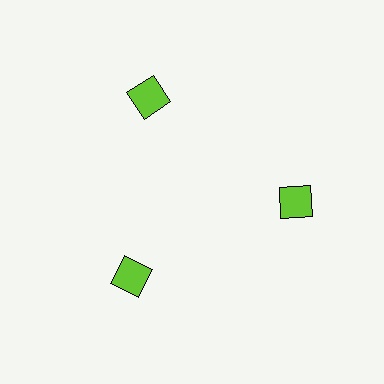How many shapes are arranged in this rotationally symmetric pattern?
There are 3 shapes, arranged in 3 groups of 1.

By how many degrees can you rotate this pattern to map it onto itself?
The pattern maps onto itself every 120 degrees of rotation.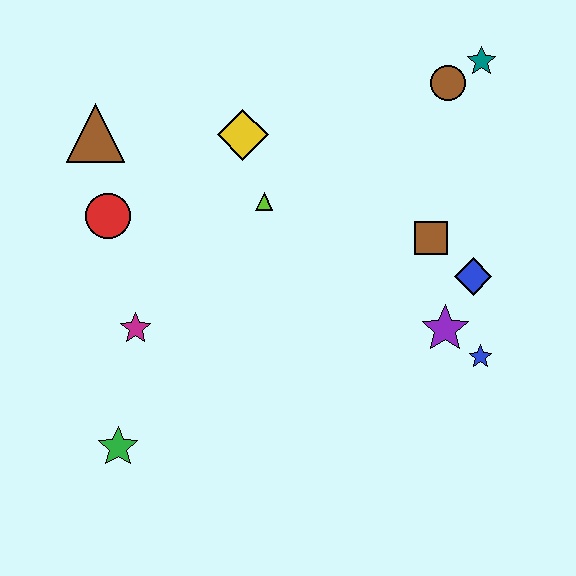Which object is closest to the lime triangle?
The yellow diamond is closest to the lime triangle.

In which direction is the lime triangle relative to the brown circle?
The lime triangle is to the left of the brown circle.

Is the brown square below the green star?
No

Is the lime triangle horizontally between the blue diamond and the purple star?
No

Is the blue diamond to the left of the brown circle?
No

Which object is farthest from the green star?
The teal star is farthest from the green star.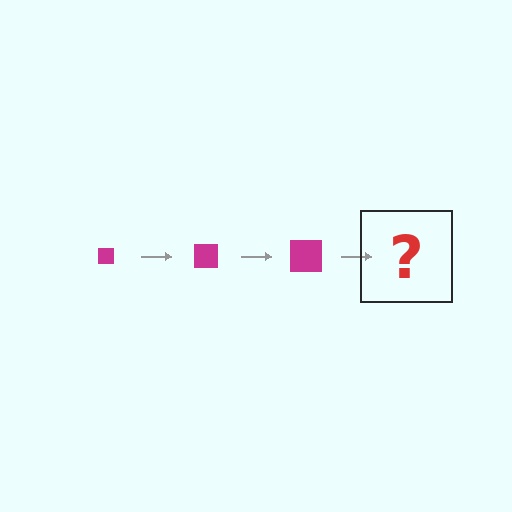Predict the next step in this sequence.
The next step is a magenta square, larger than the previous one.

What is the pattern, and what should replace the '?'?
The pattern is that the square gets progressively larger each step. The '?' should be a magenta square, larger than the previous one.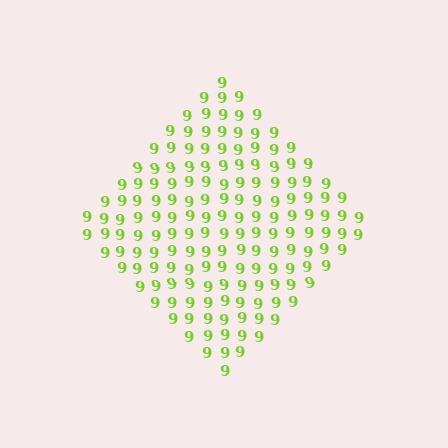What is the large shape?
The large shape is a diamond.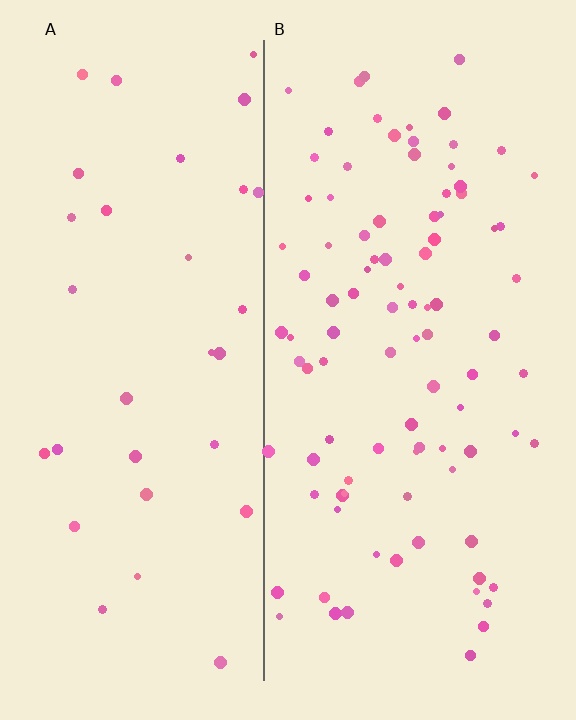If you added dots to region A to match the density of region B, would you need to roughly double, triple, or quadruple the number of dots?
Approximately triple.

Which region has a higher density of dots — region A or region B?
B (the right).